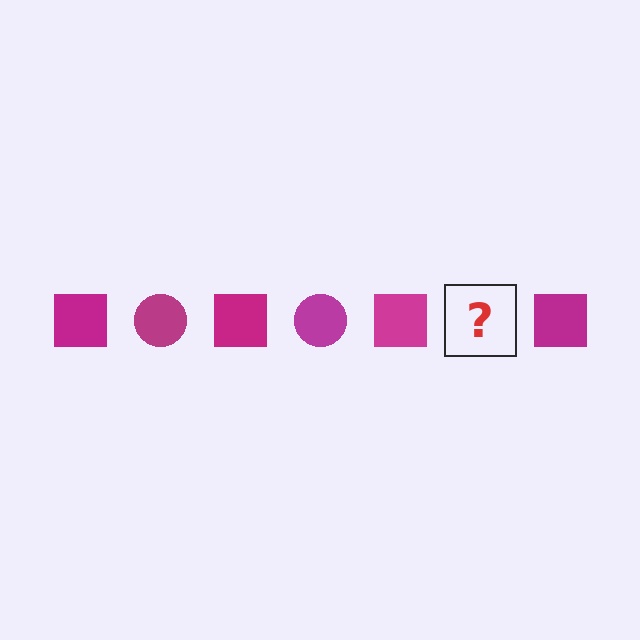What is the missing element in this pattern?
The missing element is a magenta circle.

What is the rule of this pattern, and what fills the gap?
The rule is that the pattern cycles through square, circle shapes in magenta. The gap should be filled with a magenta circle.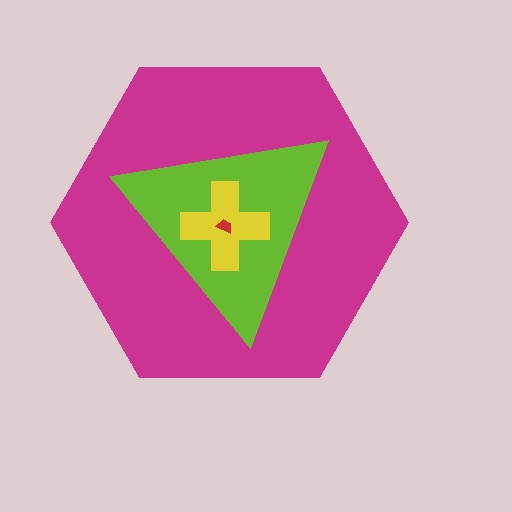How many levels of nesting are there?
4.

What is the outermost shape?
The magenta hexagon.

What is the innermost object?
The red trapezoid.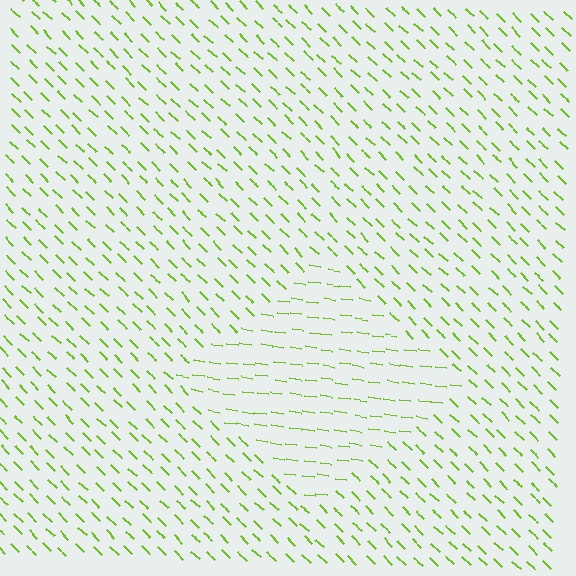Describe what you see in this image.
The image is filled with small lime line segments. A diamond region in the image has lines oriented differently from the surrounding lines, creating a visible texture boundary.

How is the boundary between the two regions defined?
The boundary is defined purely by a change in line orientation (approximately 35 degrees difference). All lines are the same color and thickness.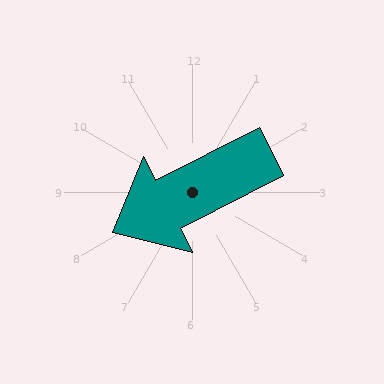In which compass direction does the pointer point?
Southwest.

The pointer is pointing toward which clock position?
Roughly 8 o'clock.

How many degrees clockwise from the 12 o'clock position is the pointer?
Approximately 243 degrees.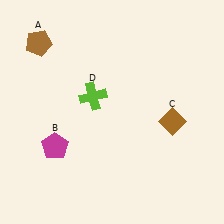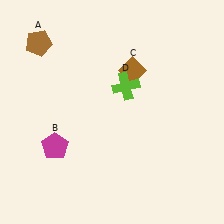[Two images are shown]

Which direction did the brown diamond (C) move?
The brown diamond (C) moved up.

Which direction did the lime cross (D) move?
The lime cross (D) moved right.